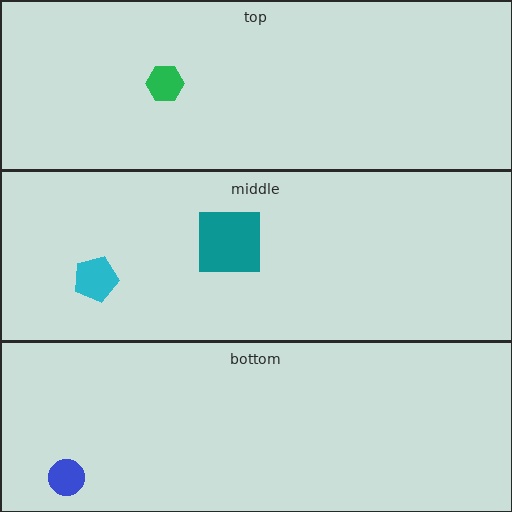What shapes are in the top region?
The green hexagon.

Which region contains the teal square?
The middle region.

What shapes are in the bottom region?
The blue circle.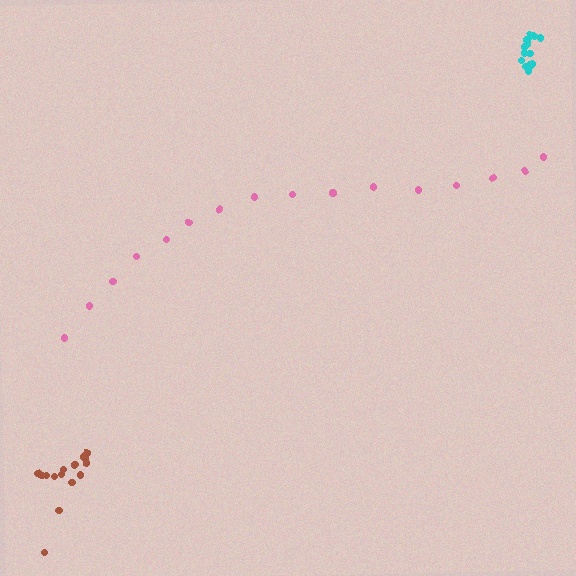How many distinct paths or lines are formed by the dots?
There are 3 distinct paths.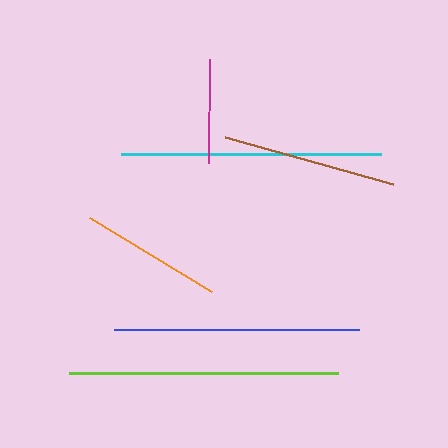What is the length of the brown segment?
The brown segment is approximately 175 pixels long.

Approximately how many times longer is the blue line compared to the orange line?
The blue line is approximately 1.7 times the length of the orange line.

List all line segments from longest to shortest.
From longest to shortest: lime, cyan, blue, brown, orange, magenta.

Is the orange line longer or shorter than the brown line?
The brown line is longer than the orange line.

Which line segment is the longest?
The lime line is the longest at approximately 269 pixels.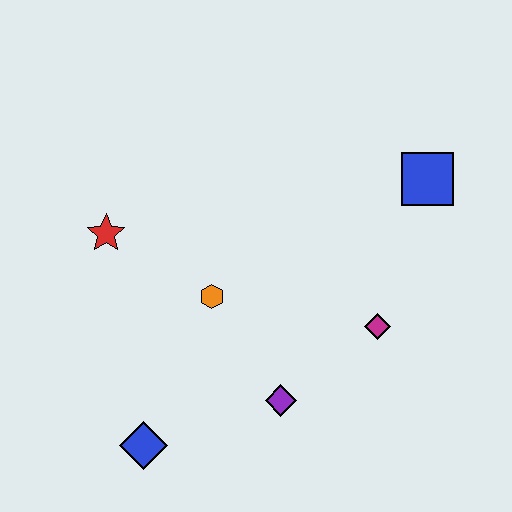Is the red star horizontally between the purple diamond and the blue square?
No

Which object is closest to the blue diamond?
The purple diamond is closest to the blue diamond.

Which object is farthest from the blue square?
The blue diamond is farthest from the blue square.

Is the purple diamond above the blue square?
No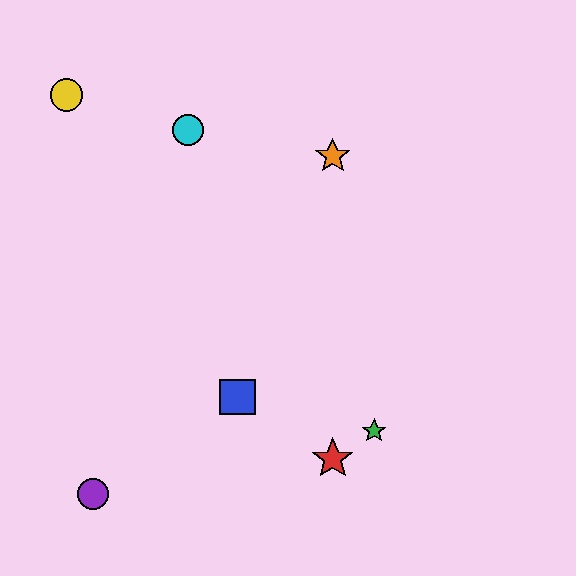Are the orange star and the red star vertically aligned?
Yes, both are at x≈333.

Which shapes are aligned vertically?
The red star, the orange star are aligned vertically.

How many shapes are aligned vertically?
2 shapes (the red star, the orange star) are aligned vertically.